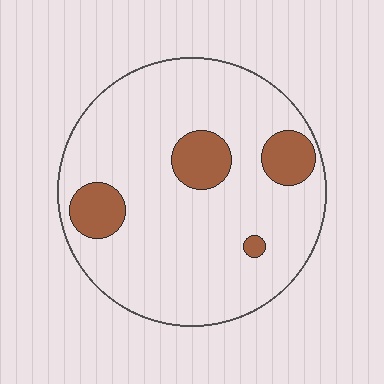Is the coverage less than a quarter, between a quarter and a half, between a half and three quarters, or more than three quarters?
Less than a quarter.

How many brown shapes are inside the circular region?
4.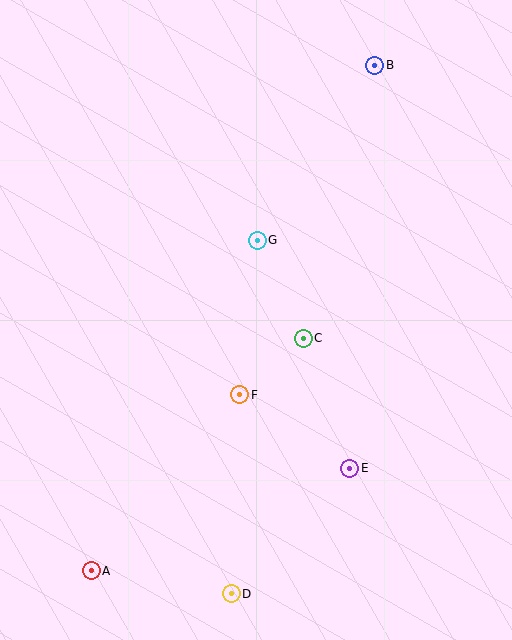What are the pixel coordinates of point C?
Point C is at (303, 338).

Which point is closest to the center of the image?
Point C at (303, 338) is closest to the center.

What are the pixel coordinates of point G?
Point G is at (257, 240).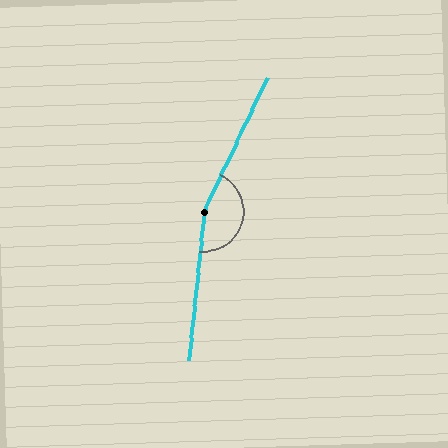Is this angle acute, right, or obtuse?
It is obtuse.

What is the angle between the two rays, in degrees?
Approximately 161 degrees.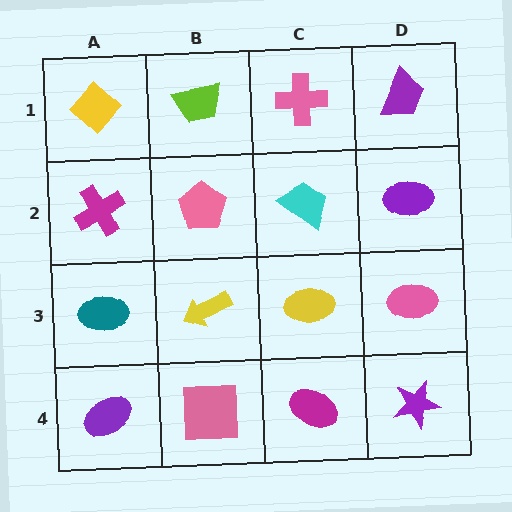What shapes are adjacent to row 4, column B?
A yellow arrow (row 3, column B), a purple ellipse (row 4, column A), a magenta ellipse (row 4, column C).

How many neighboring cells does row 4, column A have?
2.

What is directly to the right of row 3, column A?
A yellow arrow.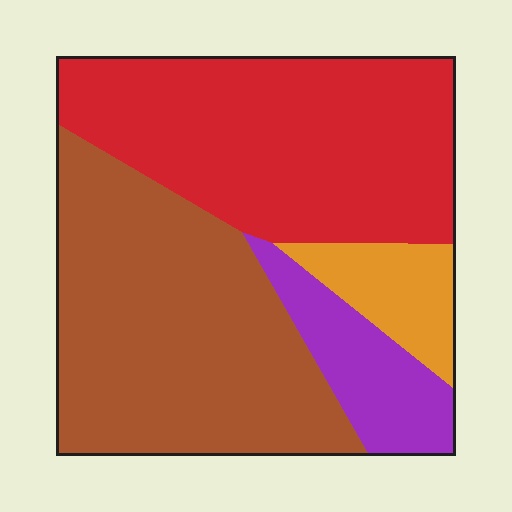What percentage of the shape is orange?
Orange covers roughly 10% of the shape.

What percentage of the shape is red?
Red covers 39% of the shape.